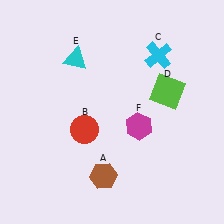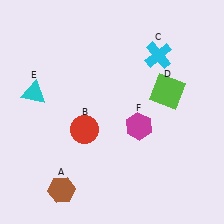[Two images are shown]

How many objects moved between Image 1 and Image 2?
2 objects moved between the two images.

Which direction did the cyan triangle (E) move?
The cyan triangle (E) moved left.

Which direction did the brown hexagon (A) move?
The brown hexagon (A) moved left.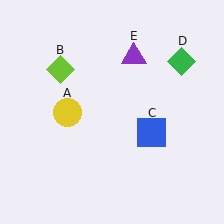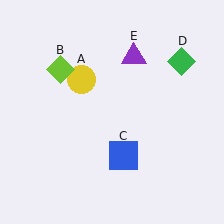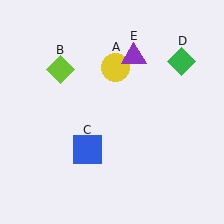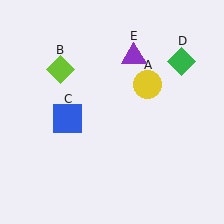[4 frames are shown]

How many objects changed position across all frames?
2 objects changed position: yellow circle (object A), blue square (object C).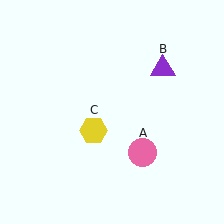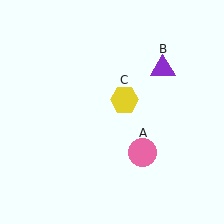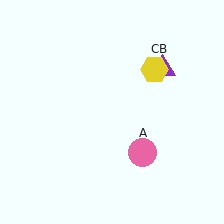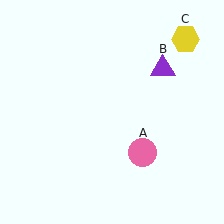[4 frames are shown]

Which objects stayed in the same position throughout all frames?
Pink circle (object A) and purple triangle (object B) remained stationary.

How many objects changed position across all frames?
1 object changed position: yellow hexagon (object C).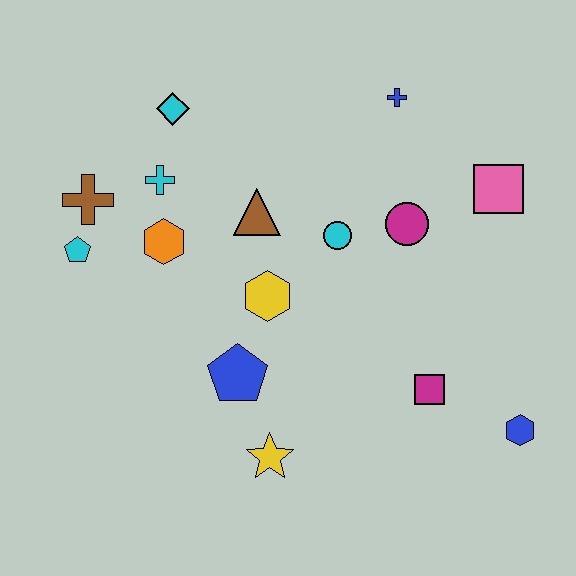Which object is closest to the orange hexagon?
The cyan cross is closest to the orange hexagon.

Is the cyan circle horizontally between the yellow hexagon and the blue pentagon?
No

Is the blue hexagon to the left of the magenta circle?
No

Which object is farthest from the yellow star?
The blue cross is farthest from the yellow star.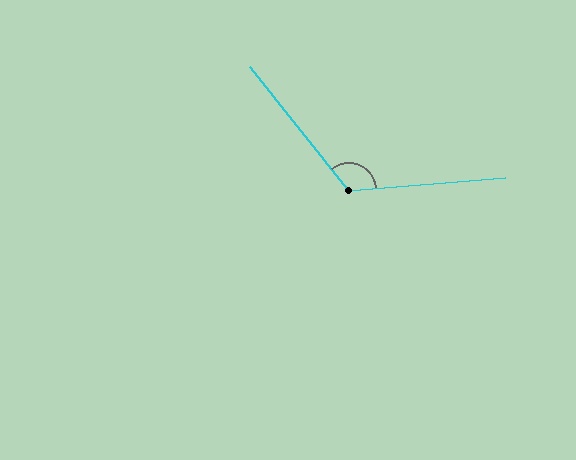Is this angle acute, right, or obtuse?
It is obtuse.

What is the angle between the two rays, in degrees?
Approximately 124 degrees.